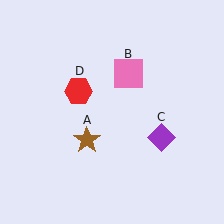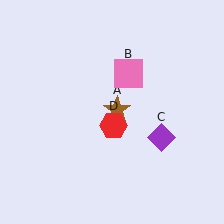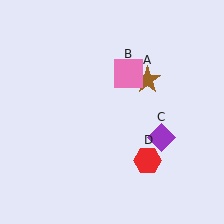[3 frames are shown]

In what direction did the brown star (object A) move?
The brown star (object A) moved up and to the right.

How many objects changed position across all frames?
2 objects changed position: brown star (object A), red hexagon (object D).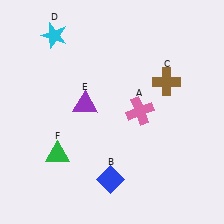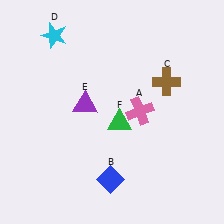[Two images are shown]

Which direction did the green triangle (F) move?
The green triangle (F) moved right.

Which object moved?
The green triangle (F) moved right.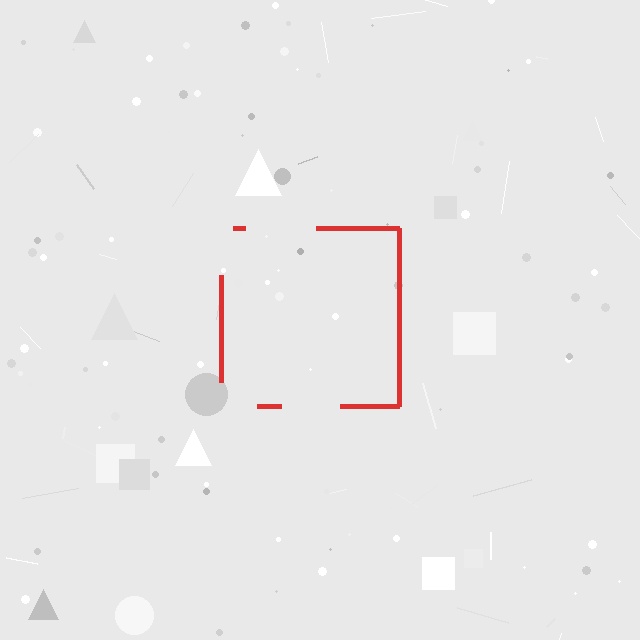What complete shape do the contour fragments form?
The contour fragments form a square.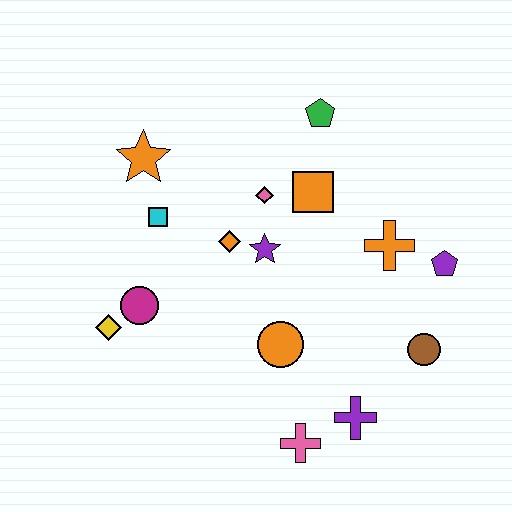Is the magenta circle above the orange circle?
Yes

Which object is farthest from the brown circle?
The orange star is farthest from the brown circle.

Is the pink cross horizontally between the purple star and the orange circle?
No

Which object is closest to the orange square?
The pink diamond is closest to the orange square.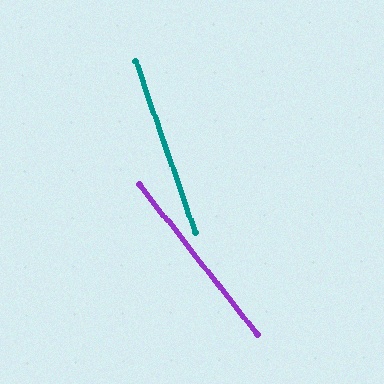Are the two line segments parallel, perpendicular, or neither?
Neither parallel nor perpendicular — they differ by about 19°.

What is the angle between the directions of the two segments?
Approximately 19 degrees.